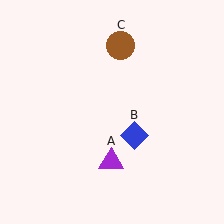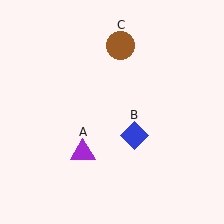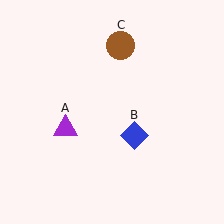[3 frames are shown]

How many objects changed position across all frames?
1 object changed position: purple triangle (object A).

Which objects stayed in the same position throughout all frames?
Blue diamond (object B) and brown circle (object C) remained stationary.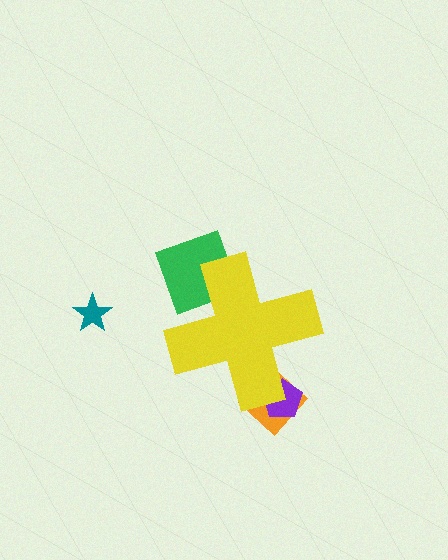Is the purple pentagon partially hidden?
Yes, the purple pentagon is partially hidden behind the yellow cross.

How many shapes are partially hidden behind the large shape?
3 shapes are partially hidden.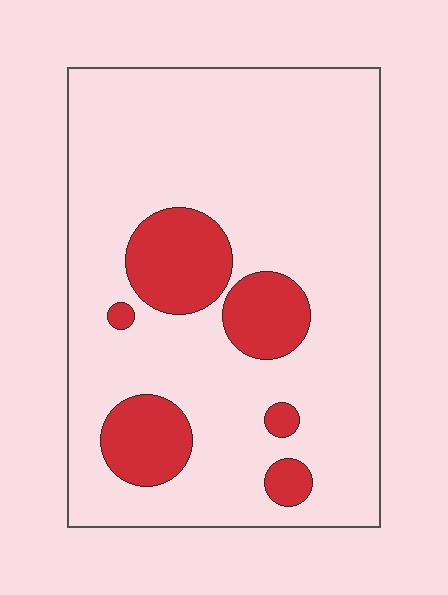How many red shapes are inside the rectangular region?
6.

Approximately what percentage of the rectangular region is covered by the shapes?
Approximately 20%.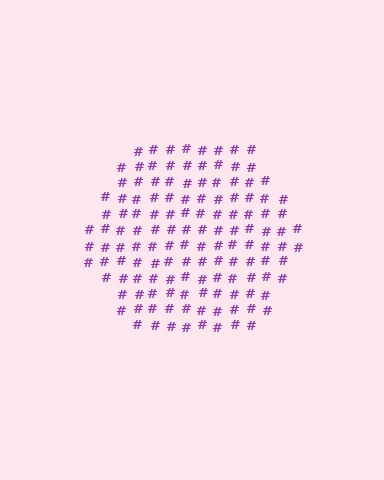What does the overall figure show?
The overall figure shows a hexagon.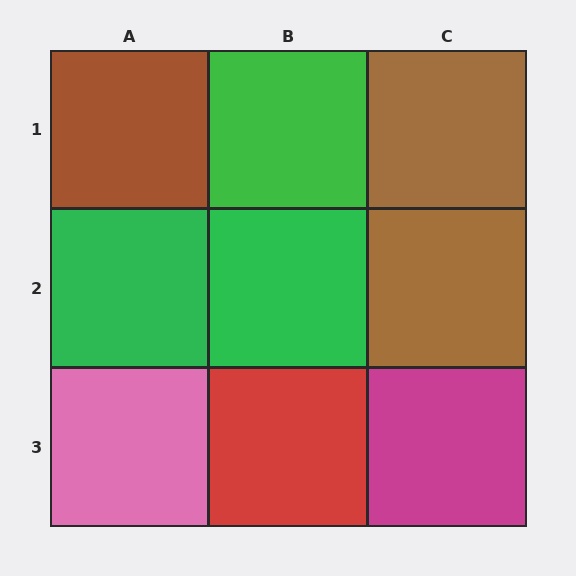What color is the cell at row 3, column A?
Pink.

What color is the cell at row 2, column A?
Green.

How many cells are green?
3 cells are green.